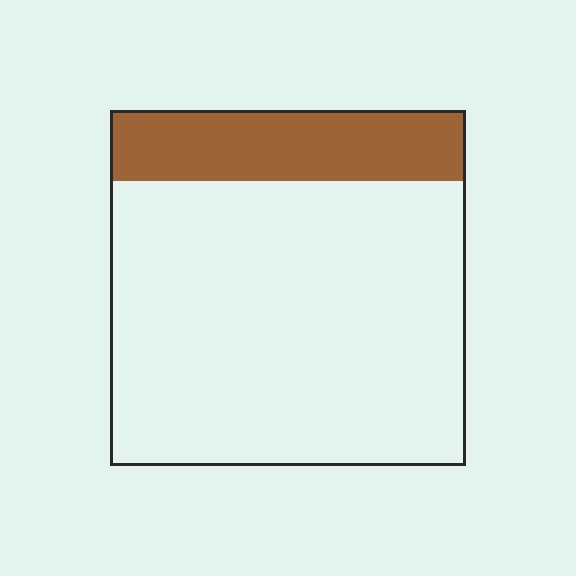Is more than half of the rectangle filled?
No.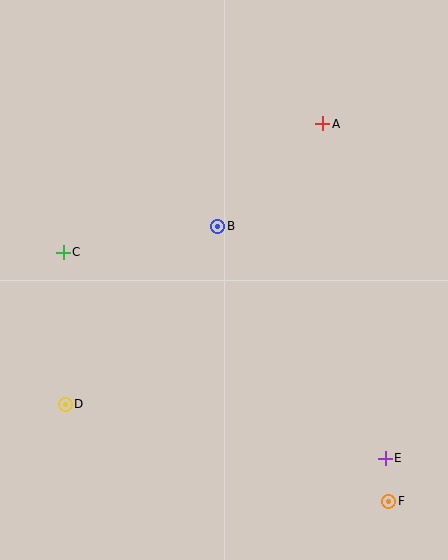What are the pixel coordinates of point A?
Point A is at (323, 124).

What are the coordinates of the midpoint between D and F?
The midpoint between D and F is at (227, 453).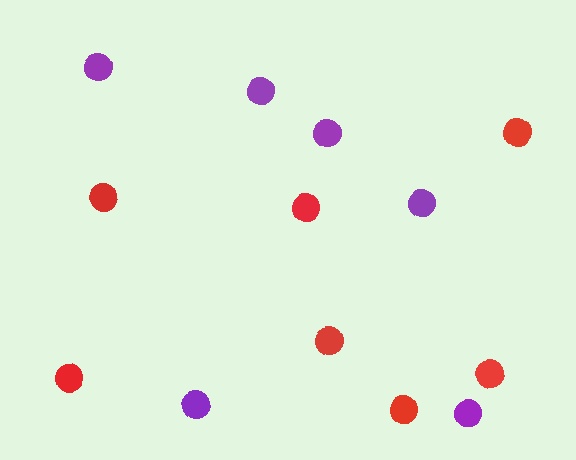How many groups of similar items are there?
There are 2 groups: one group of red circles (7) and one group of purple circles (6).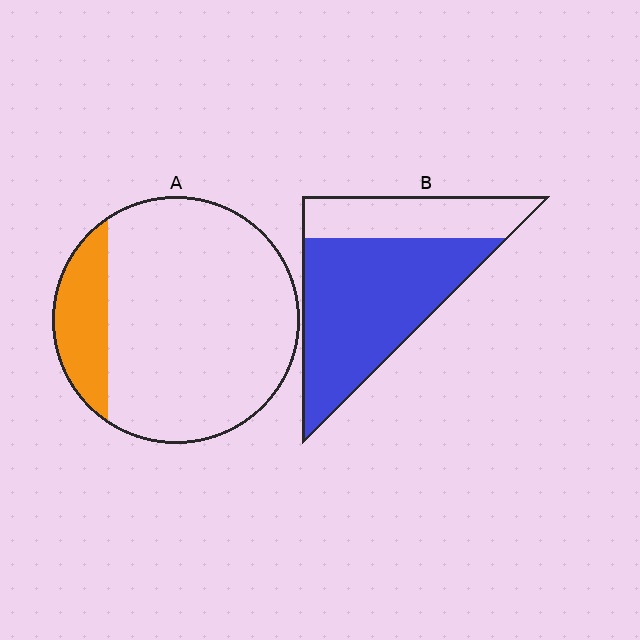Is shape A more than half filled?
No.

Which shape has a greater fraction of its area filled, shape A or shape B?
Shape B.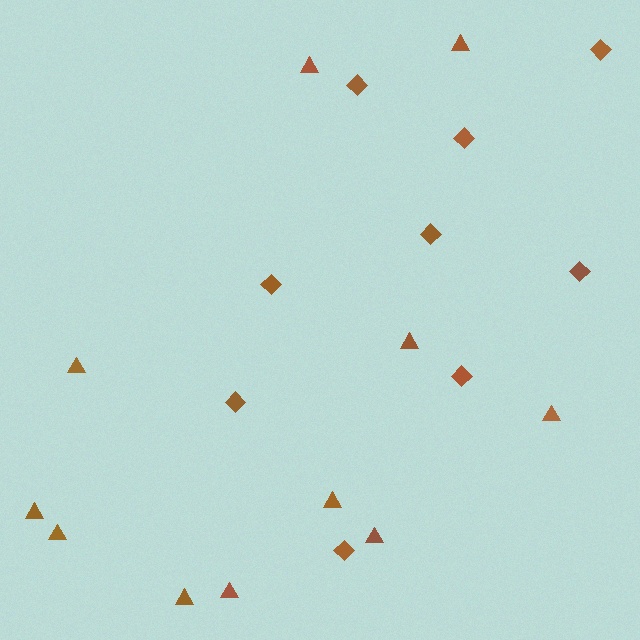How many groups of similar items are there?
There are 2 groups: one group of triangles (11) and one group of diamonds (9).